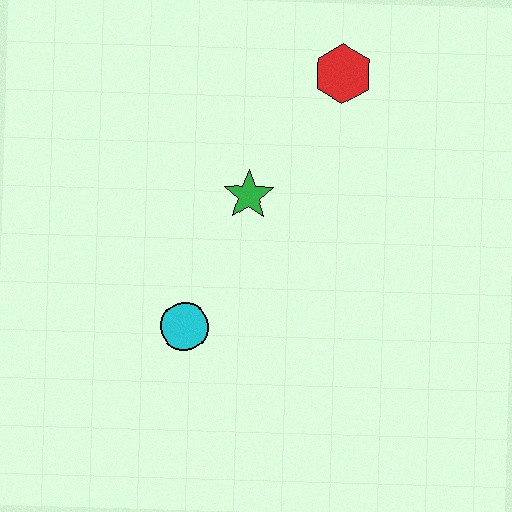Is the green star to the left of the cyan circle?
No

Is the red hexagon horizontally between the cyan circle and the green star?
No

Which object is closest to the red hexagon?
The green star is closest to the red hexagon.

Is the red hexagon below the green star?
No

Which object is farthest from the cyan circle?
The red hexagon is farthest from the cyan circle.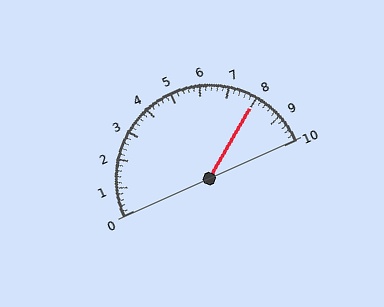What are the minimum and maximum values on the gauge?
The gauge ranges from 0 to 10.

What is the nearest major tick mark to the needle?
The nearest major tick mark is 8.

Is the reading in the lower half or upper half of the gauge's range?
The reading is in the upper half of the range (0 to 10).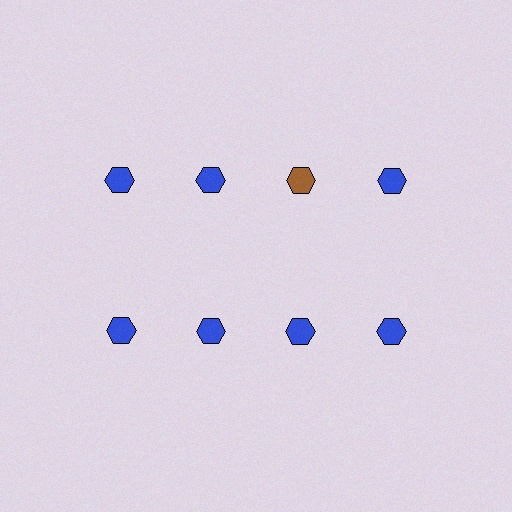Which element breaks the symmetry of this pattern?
The brown hexagon in the top row, center column breaks the symmetry. All other shapes are blue hexagons.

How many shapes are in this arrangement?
There are 8 shapes arranged in a grid pattern.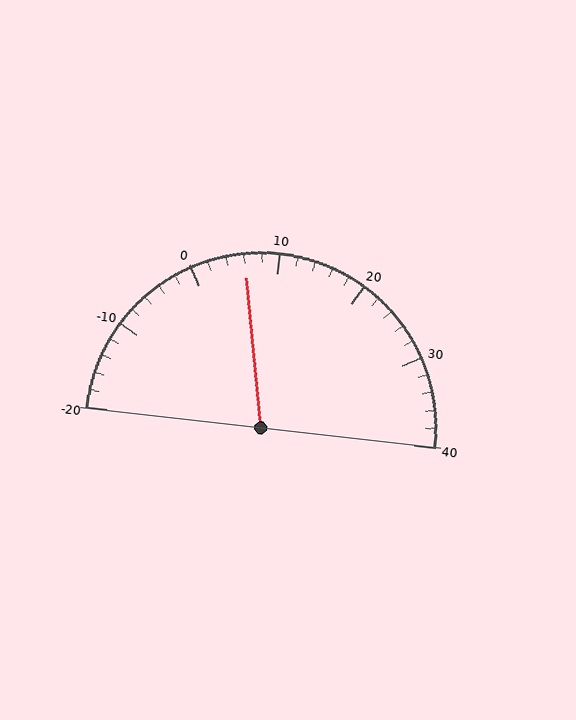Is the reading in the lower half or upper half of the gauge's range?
The reading is in the lower half of the range (-20 to 40).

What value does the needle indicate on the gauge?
The needle indicates approximately 6.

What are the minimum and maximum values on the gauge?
The gauge ranges from -20 to 40.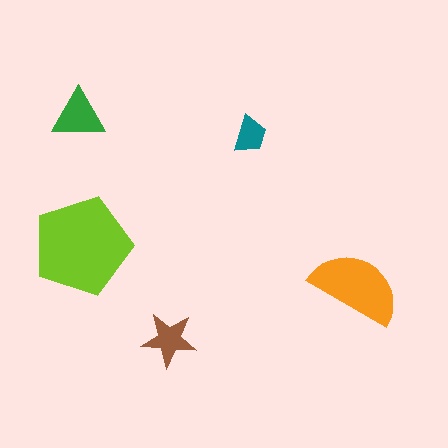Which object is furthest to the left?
The green triangle is leftmost.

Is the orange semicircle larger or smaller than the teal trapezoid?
Larger.